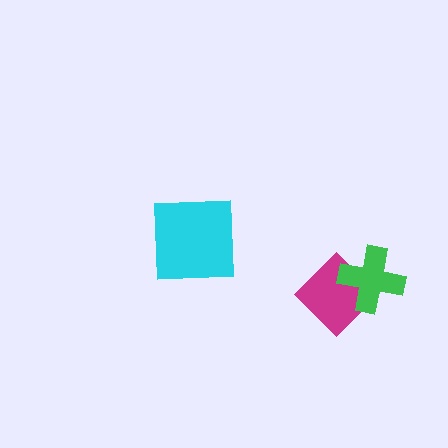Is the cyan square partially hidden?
No, no other shape covers it.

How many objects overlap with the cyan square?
0 objects overlap with the cyan square.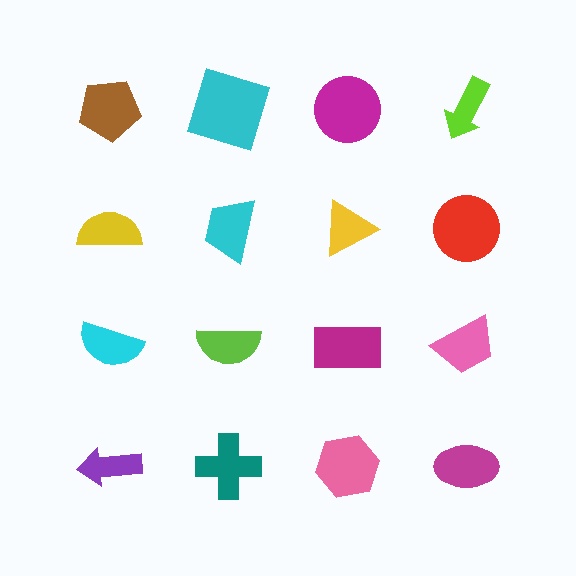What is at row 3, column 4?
A pink trapezoid.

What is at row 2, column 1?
A yellow semicircle.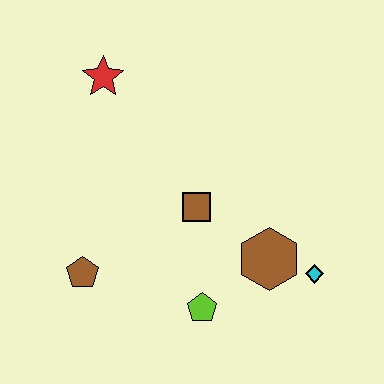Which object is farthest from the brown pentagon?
The cyan diamond is farthest from the brown pentagon.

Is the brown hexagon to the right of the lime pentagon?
Yes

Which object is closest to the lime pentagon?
The brown hexagon is closest to the lime pentagon.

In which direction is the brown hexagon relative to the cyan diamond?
The brown hexagon is to the left of the cyan diamond.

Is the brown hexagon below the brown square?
Yes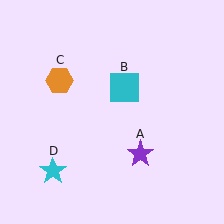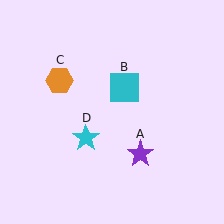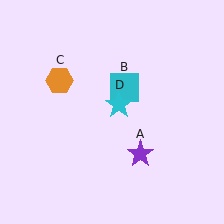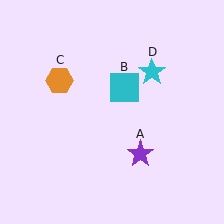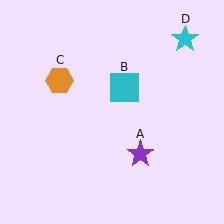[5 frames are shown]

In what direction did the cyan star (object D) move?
The cyan star (object D) moved up and to the right.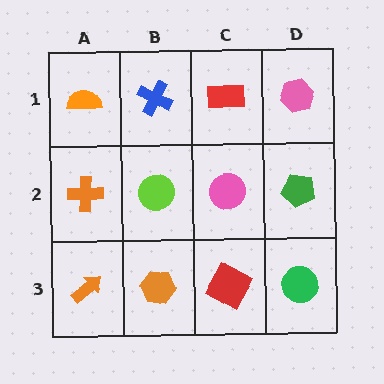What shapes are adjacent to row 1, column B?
A lime circle (row 2, column B), an orange semicircle (row 1, column A), a red rectangle (row 1, column C).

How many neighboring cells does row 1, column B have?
3.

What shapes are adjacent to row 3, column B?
A lime circle (row 2, column B), an orange arrow (row 3, column A), a red square (row 3, column C).